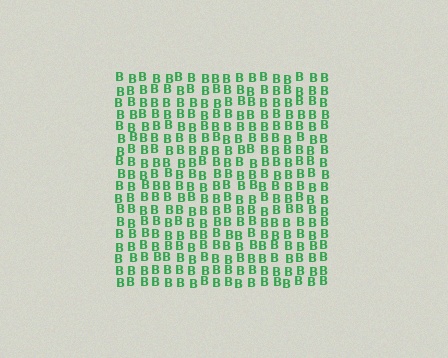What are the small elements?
The small elements are letter B's.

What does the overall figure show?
The overall figure shows a square.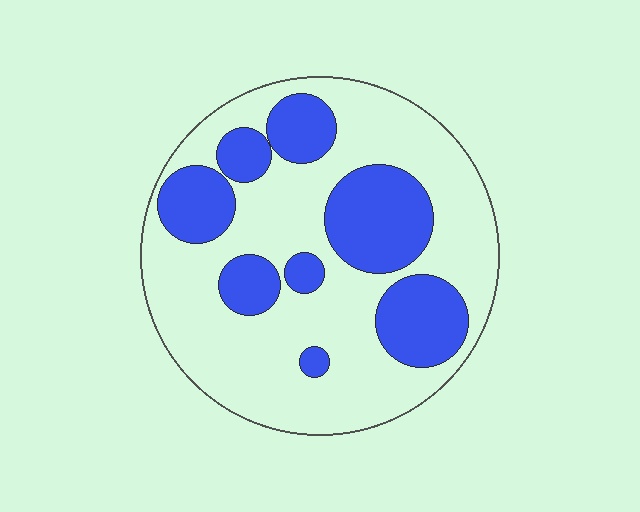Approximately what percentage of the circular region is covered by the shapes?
Approximately 30%.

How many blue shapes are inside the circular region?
8.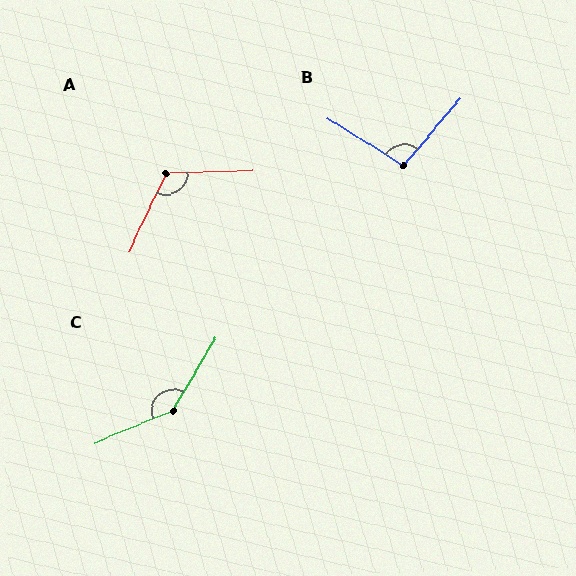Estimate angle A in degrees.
Approximately 117 degrees.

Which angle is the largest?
C, at approximately 143 degrees.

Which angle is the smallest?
B, at approximately 98 degrees.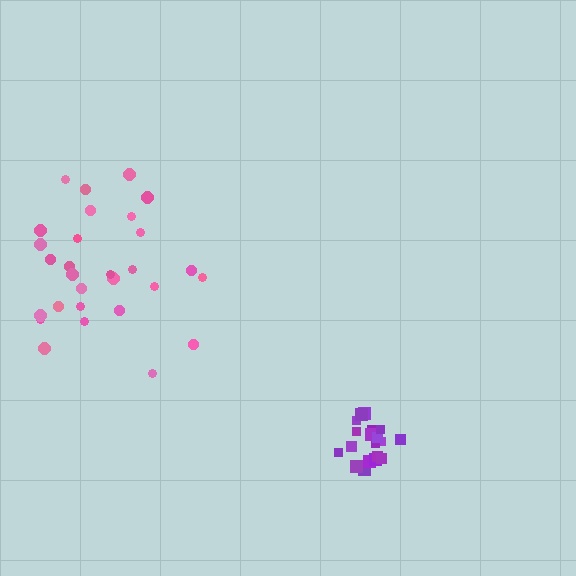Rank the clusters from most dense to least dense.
purple, pink.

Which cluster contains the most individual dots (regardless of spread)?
Pink (29).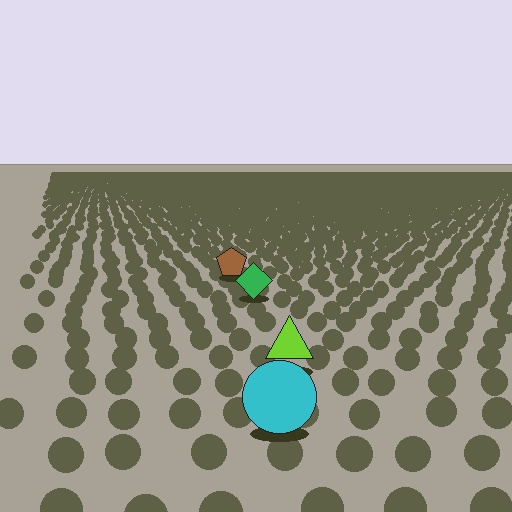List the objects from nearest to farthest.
From nearest to farthest: the cyan circle, the lime triangle, the green diamond, the brown pentagon.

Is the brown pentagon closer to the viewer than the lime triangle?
No. The lime triangle is closer — you can tell from the texture gradient: the ground texture is coarser near it.